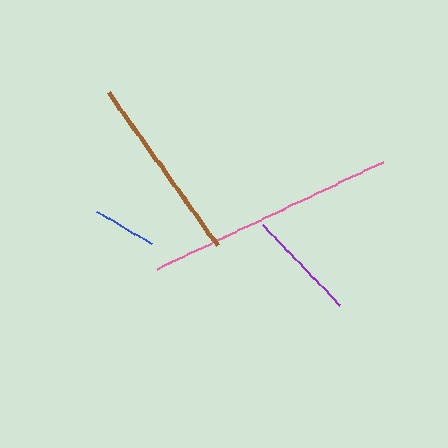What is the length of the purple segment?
The purple segment is approximately 111 pixels long.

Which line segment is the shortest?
The blue line is the shortest at approximately 64 pixels.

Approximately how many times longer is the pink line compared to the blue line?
The pink line is approximately 3.9 times the length of the blue line.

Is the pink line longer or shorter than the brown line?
The pink line is longer than the brown line.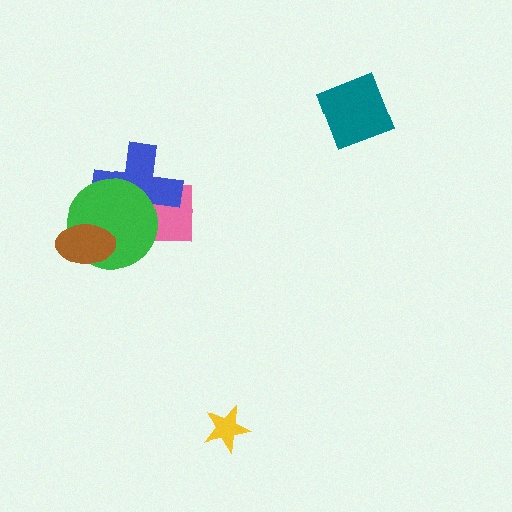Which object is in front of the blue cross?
The green circle is in front of the blue cross.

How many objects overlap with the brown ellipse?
1 object overlaps with the brown ellipse.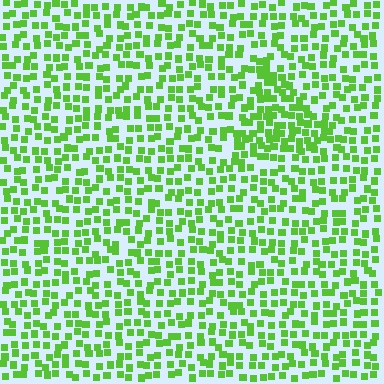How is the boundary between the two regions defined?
The boundary is defined by a change in element density (approximately 1.7x ratio). All elements are the same color, size, and shape.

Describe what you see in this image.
The image contains small lime elements arranged at two different densities. A triangle-shaped region is visible where the elements are more densely packed than the surrounding area.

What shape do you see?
I see a triangle.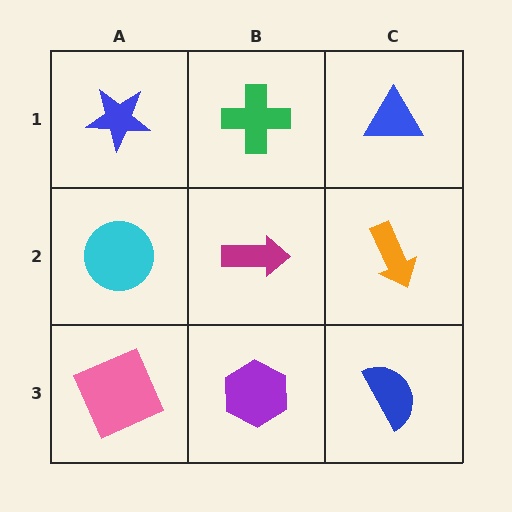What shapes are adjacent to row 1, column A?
A cyan circle (row 2, column A), a green cross (row 1, column B).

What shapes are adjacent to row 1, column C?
An orange arrow (row 2, column C), a green cross (row 1, column B).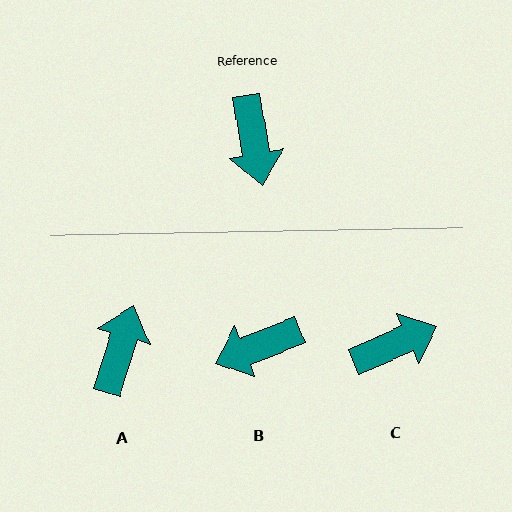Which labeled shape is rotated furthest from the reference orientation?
A, about 153 degrees away.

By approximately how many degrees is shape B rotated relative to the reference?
Approximately 78 degrees clockwise.